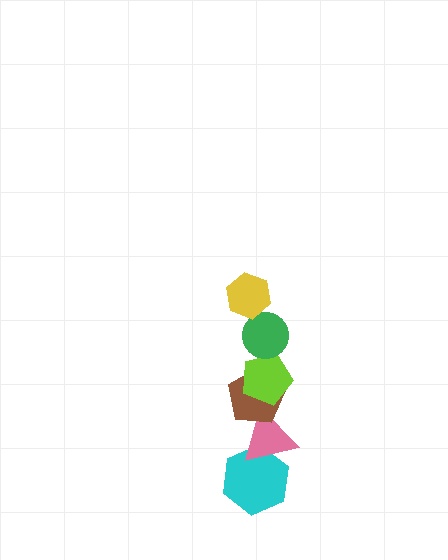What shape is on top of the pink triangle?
The brown pentagon is on top of the pink triangle.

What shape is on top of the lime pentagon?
The green circle is on top of the lime pentagon.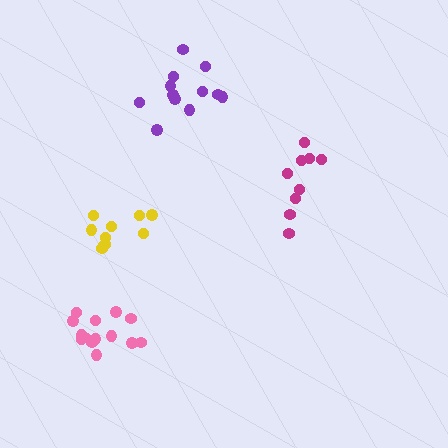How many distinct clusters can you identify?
There are 4 distinct clusters.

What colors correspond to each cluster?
The clusters are colored: pink, magenta, purple, yellow.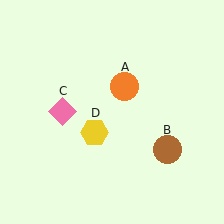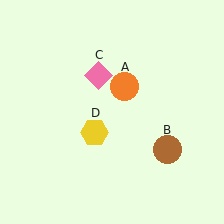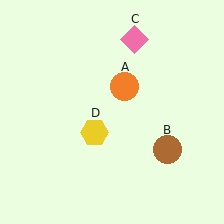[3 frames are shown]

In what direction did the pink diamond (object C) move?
The pink diamond (object C) moved up and to the right.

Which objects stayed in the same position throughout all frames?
Orange circle (object A) and brown circle (object B) and yellow hexagon (object D) remained stationary.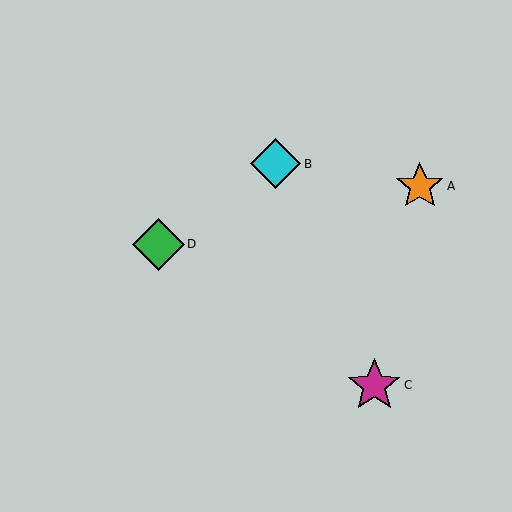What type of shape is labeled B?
Shape B is a cyan diamond.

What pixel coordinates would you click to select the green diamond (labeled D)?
Click at (158, 244) to select the green diamond D.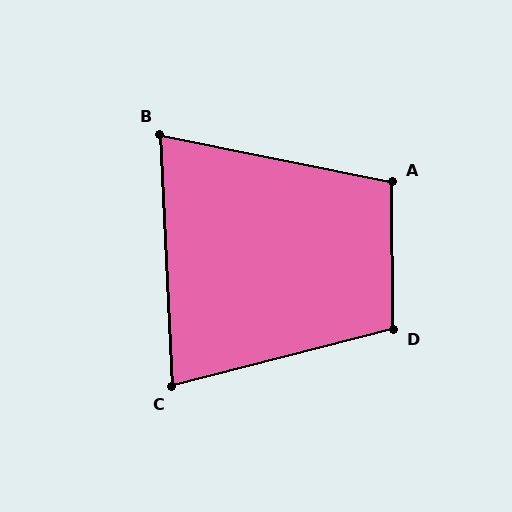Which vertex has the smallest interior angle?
B, at approximately 76 degrees.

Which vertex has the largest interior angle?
D, at approximately 104 degrees.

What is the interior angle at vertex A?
Approximately 102 degrees (obtuse).